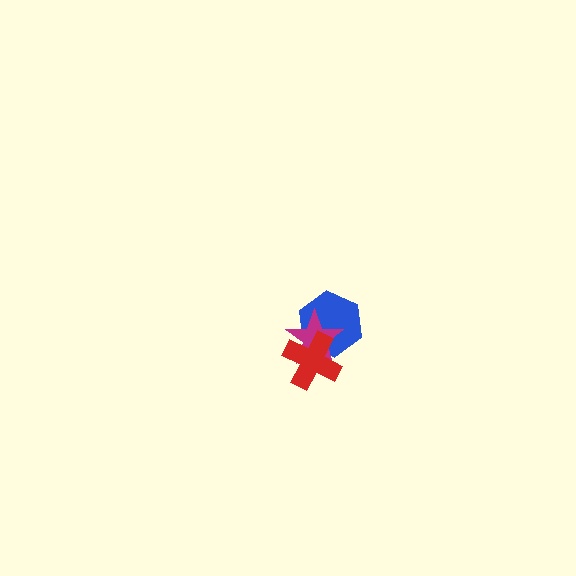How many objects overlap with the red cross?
2 objects overlap with the red cross.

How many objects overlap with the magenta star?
2 objects overlap with the magenta star.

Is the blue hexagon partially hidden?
Yes, it is partially covered by another shape.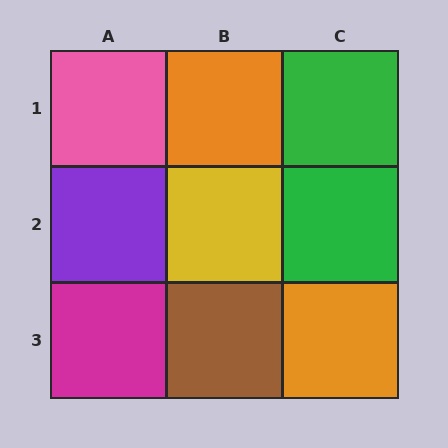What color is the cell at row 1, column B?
Orange.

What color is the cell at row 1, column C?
Green.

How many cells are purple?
1 cell is purple.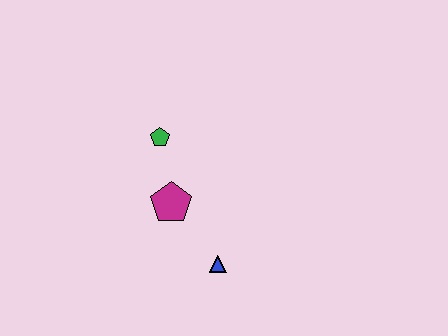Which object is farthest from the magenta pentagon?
The blue triangle is farthest from the magenta pentagon.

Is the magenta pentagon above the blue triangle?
Yes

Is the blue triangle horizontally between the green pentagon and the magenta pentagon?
No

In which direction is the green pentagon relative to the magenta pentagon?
The green pentagon is above the magenta pentagon.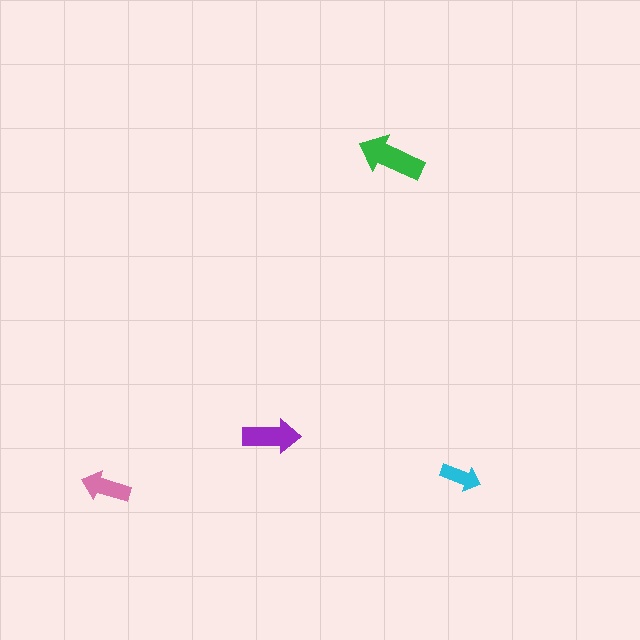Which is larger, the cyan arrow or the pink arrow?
The pink one.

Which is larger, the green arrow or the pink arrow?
The green one.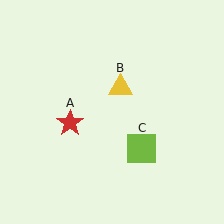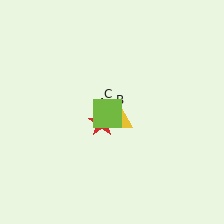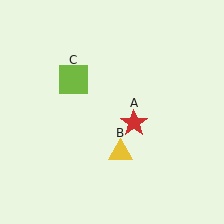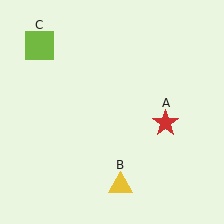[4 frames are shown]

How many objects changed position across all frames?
3 objects changed position: red star (object A), yellow triangle (object B), lime square (object C).